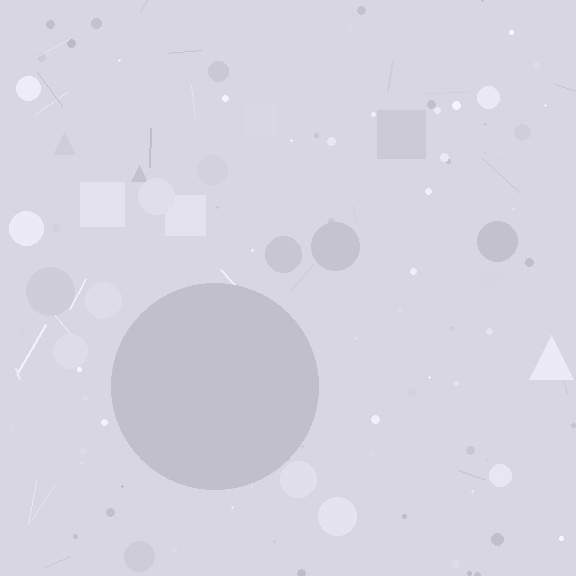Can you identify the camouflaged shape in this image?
The camouflaged shape is a circle.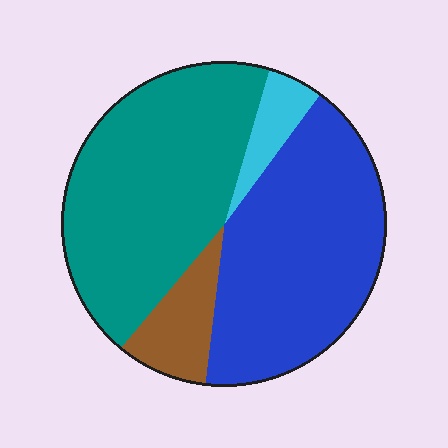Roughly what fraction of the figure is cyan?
Cyan takes up less than a sixth of the figure.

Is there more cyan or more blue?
Blue.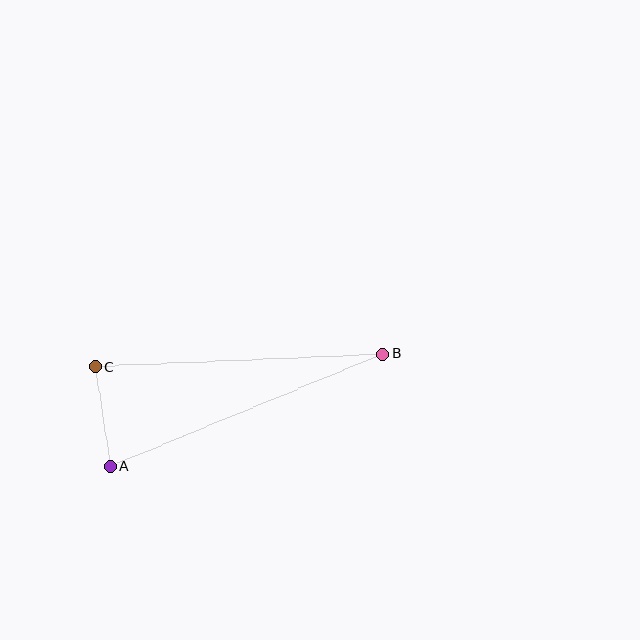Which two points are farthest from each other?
Points A and B are farthest from each other.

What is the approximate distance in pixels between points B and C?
The distance between B and C is approximately 288 pixels.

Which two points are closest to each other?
Points A and C are closest to each other.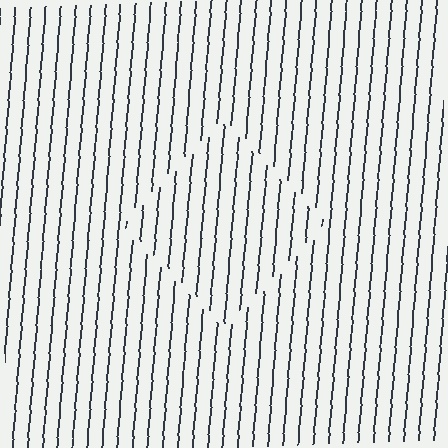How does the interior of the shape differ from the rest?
The interior of the shape contains the same grating, shifted by half a period — the contour is defined by the phase discontinuity where line-ends from the inner and outer gratings abut.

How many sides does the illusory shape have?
4 sides — the line-ends trace a square.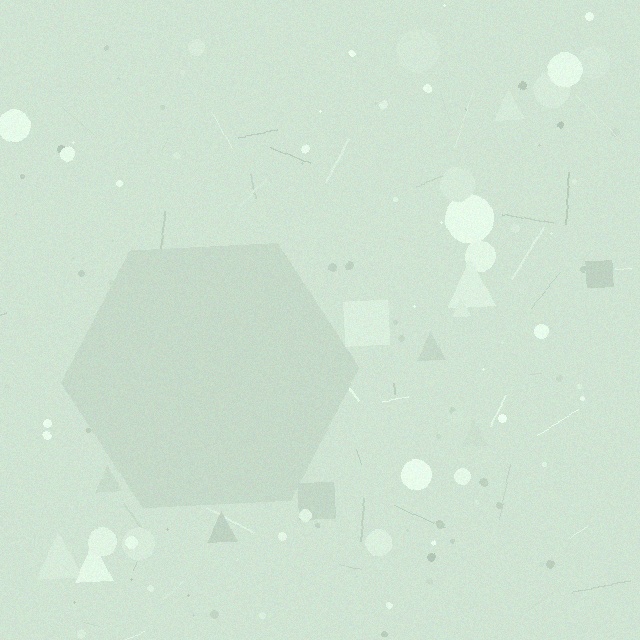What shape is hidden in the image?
A hexagon is hidden in the image.